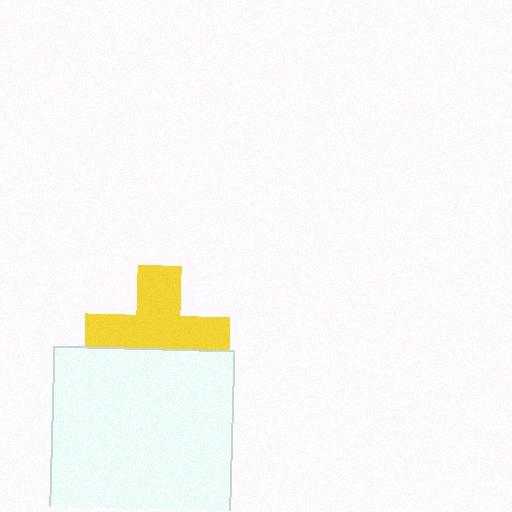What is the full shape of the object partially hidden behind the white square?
The partially hidden object is a yellow cross.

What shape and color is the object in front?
The object in front is a white square.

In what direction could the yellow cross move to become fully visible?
The yellow cross could move up. That would shift it out from behind the white square entirely.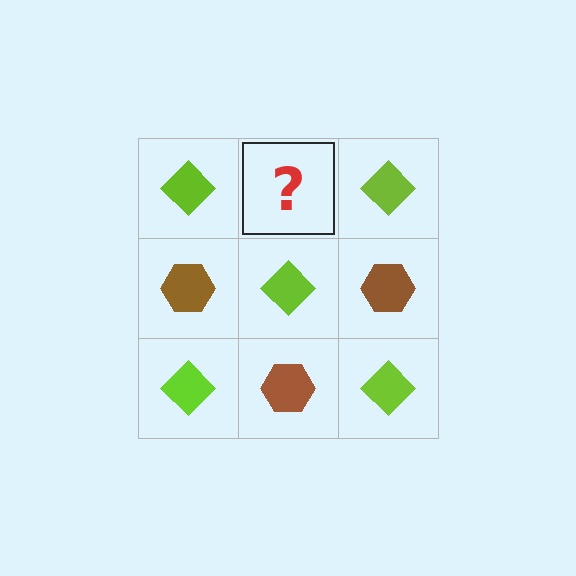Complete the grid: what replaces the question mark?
The question mark should be replaced with a brown hexagon.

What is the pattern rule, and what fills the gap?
The rule is that it alternates lime diamond and brown hexagon in a checkerboard pattern. The gap should be filled with a brown hexagon.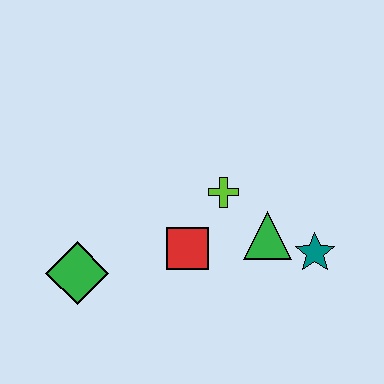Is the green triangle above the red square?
Yes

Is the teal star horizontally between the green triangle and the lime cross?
No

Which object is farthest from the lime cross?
The green diamond is farthest from the lime cross.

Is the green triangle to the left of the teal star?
Yes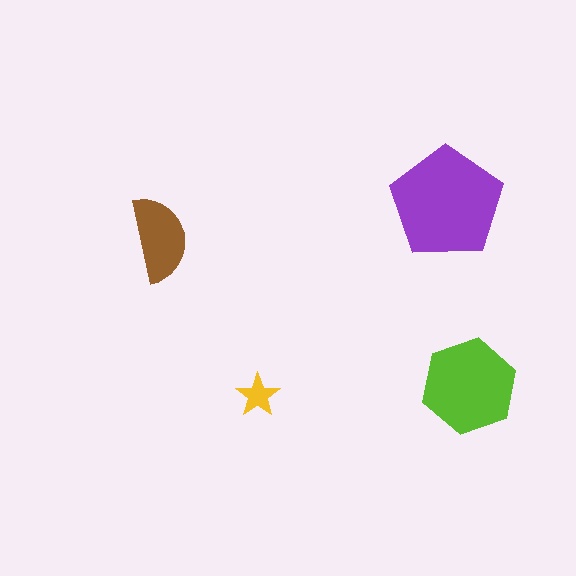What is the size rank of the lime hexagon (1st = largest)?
2nd.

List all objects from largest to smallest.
The purple pentagon, the lime hexagon, the brown semicircle, the yellow star.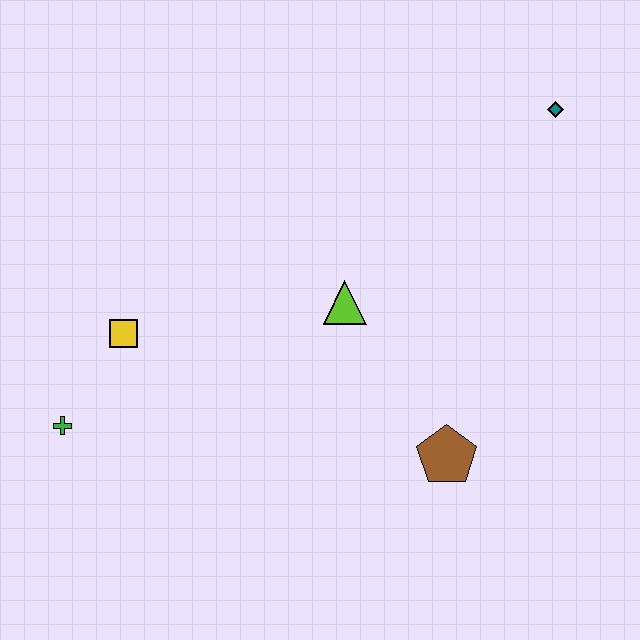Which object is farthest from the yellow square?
The teal diamond is farthest from the yellow square.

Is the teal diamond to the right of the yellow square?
Yes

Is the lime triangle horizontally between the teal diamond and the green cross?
Yes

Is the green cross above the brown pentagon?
Yes